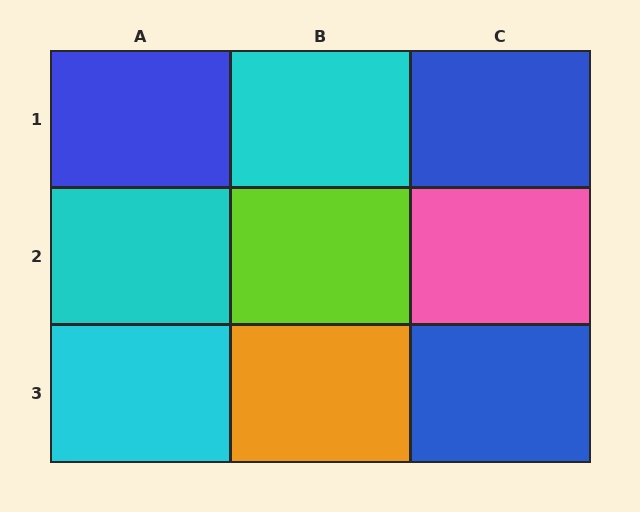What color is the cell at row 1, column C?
Blue.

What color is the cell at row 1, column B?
Cyan.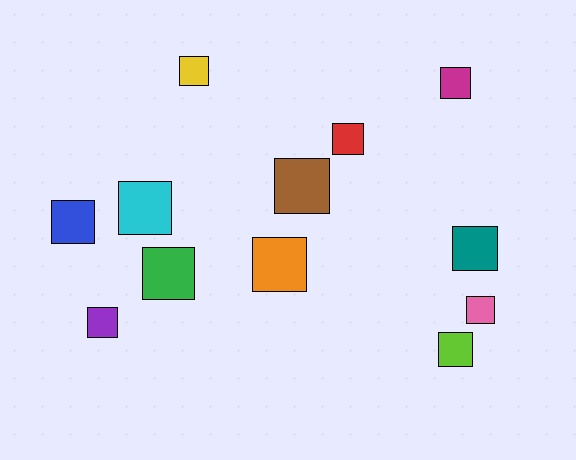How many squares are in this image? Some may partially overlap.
There are 12 squares.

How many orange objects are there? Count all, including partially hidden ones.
There is 1 orange object.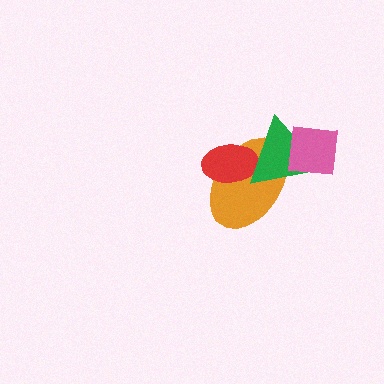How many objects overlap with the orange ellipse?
3 objects overlap with the orange ellipse.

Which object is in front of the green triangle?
The pink square is in front of the green triangle.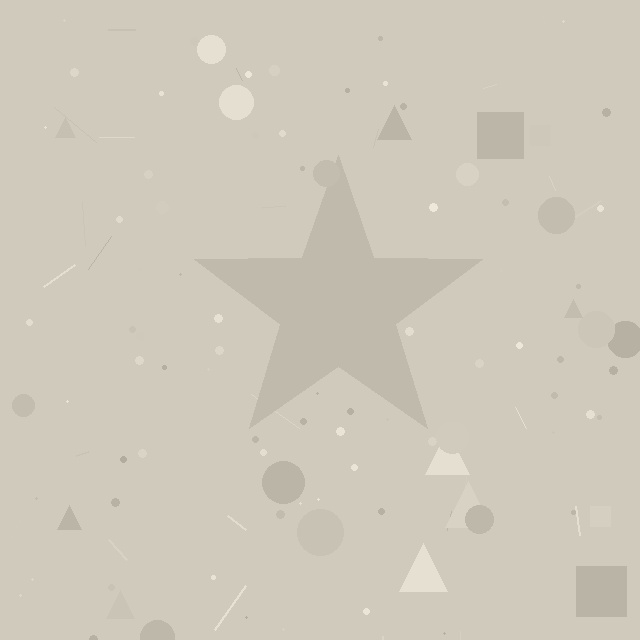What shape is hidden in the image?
A star is hidden in the image.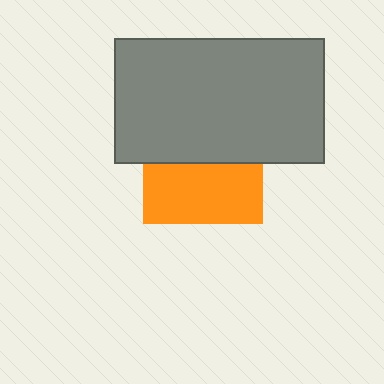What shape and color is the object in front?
The object in front is a gray rectangle.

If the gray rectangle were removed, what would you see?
You would see the complete orange square.